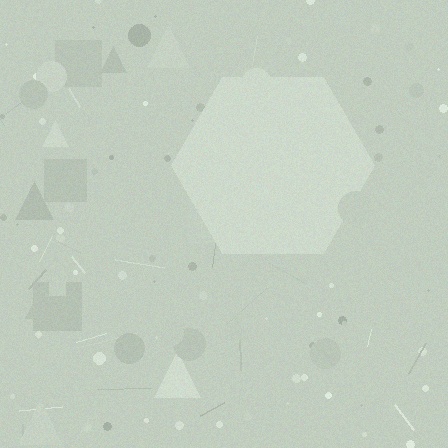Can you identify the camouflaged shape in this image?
The camouflaged shape is a hexagon.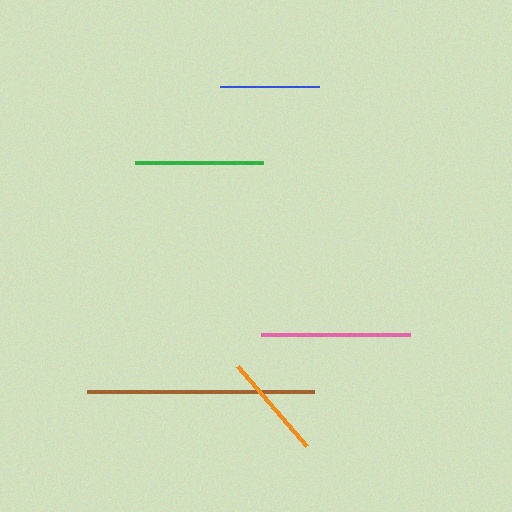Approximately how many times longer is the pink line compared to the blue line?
The pink line is approximately 1.5 times the length of the blue line.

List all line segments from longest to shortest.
From longest to shortest: brown, pink, green, orange, blue.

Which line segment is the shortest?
The blue line is the shortest at approximately 99 pixels.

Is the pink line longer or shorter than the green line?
The pink line is longer than the green line.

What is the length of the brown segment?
The brown segment is approximately 227 pixels long.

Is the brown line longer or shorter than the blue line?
The brown line is longer than the blue line.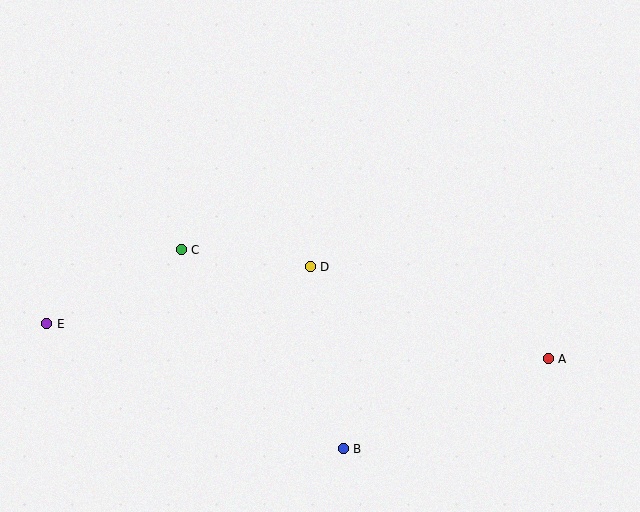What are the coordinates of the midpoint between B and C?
The midpoint between B and C is at (262, 349).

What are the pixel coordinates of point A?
Point A is at (548, 359).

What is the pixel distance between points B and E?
The distance between B and E is 322 pixels.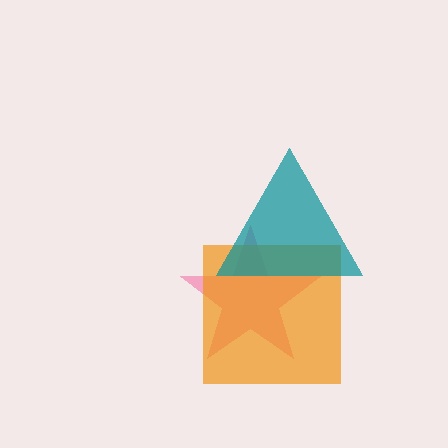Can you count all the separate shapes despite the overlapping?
Yes, there are 3 separate shapes.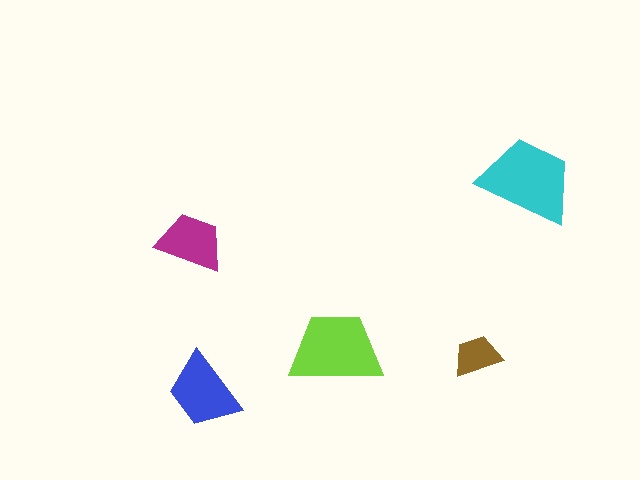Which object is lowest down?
The blue trapezoid is bottommost.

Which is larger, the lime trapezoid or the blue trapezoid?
The lime one.